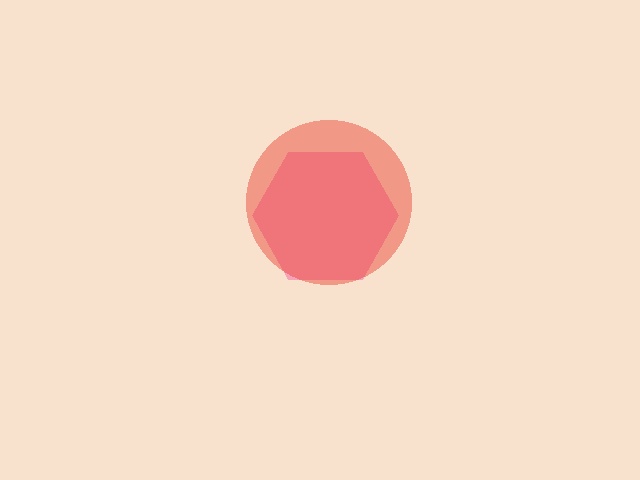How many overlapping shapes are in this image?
There are 2 overlapping shapes in the image.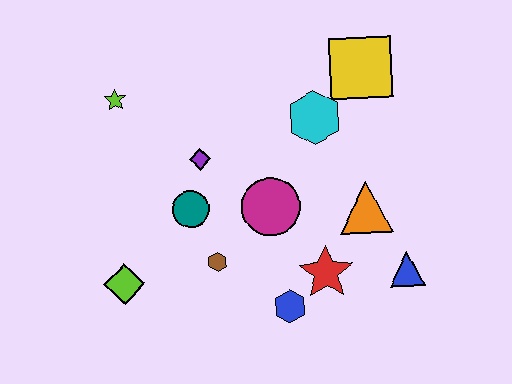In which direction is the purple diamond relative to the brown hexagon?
The purple diamond is above the brown hexagon.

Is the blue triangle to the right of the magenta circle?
Yes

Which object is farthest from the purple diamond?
The blue triangle is farthest from the purple diamond.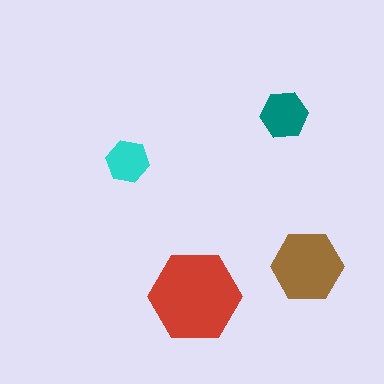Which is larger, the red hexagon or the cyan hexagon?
The red one.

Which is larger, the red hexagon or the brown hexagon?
The red one.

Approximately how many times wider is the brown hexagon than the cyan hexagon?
About 1.5 times wider.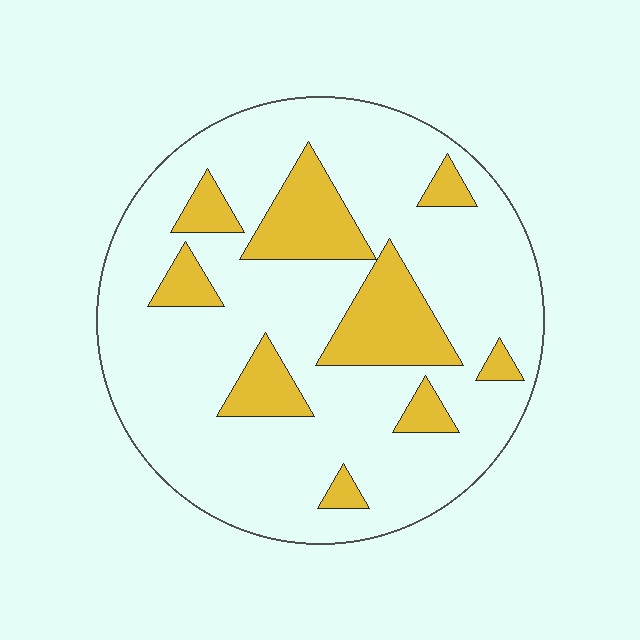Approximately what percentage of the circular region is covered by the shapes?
Approximately 20%.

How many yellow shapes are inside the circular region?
9.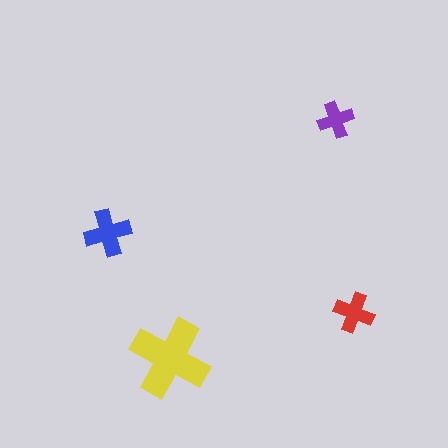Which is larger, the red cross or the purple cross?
The red one.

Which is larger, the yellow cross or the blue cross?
The yellow one.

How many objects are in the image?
There are 4 objects in the image.